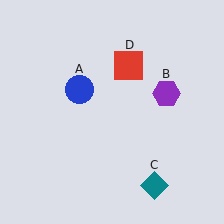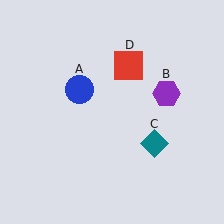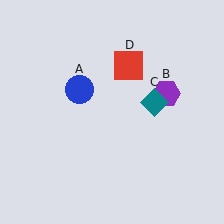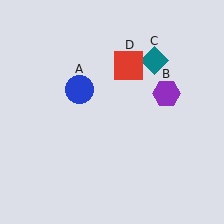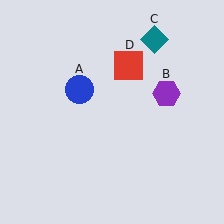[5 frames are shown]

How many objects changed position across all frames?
1 object changed position: teal diamond (object C).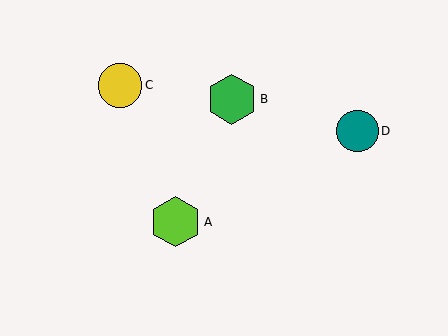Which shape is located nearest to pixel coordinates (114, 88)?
The yellow circle (labeled C) at (120, 85) is nearest to that location.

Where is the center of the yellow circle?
The center of the yellow circle is at (120, 85).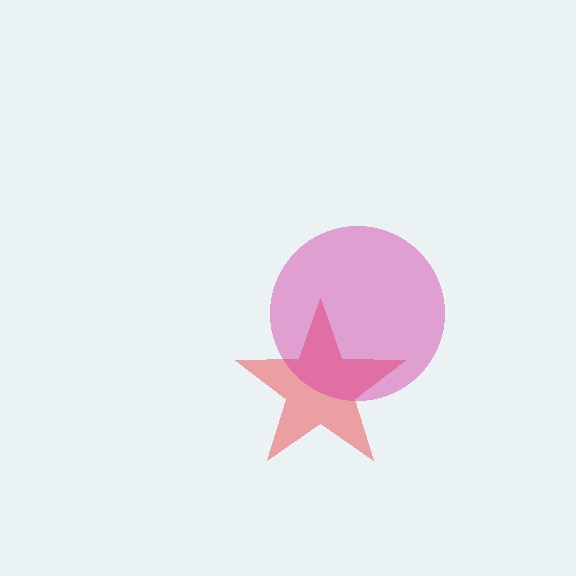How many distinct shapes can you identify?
There are 2 distinct shapes: a red star, a magenta circle.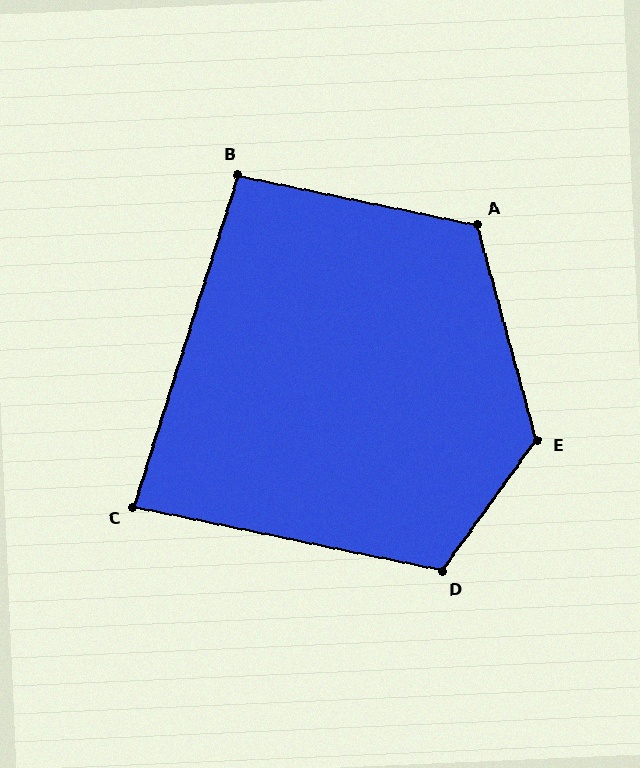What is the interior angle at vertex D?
Approximately 114 degrees (obtuse).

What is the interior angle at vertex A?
Approximately 117 degrees (obtuse).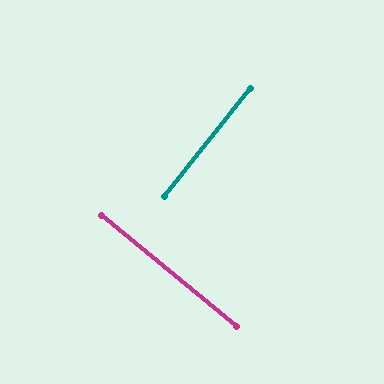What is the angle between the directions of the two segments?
Approximately 89 degrees.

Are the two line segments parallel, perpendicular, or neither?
Perpendicular — they meet at approximately 89°.